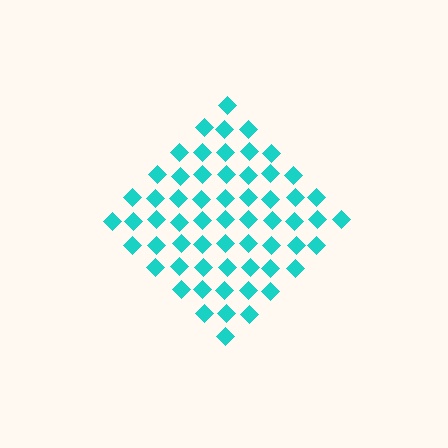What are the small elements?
The small elements are diamonds.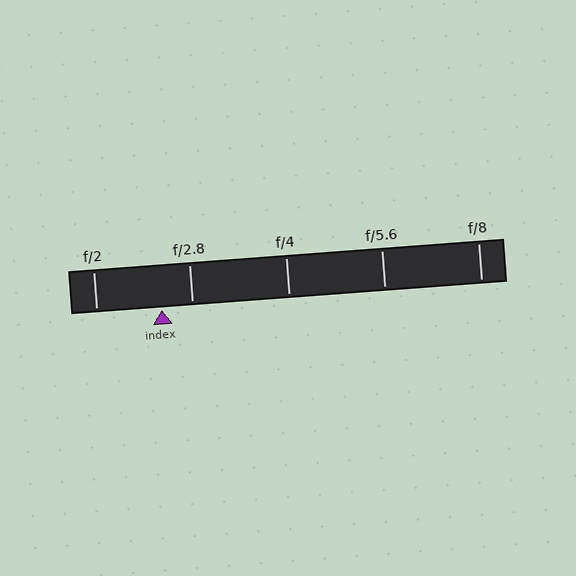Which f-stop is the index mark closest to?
The index mark is closest to f/2.8.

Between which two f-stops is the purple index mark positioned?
The index mark is between f/2 and f/2.8.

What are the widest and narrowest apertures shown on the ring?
The widest aperture shown is f/2 and the narrowest is f/8.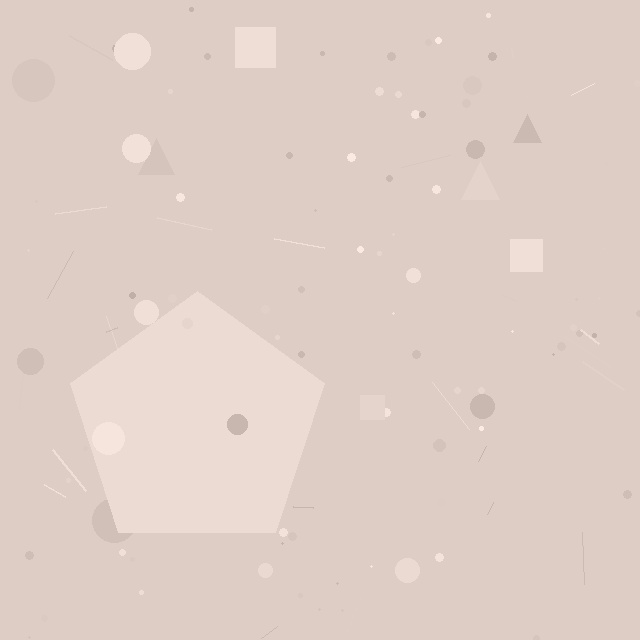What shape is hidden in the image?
A pentagon is hidden in the image.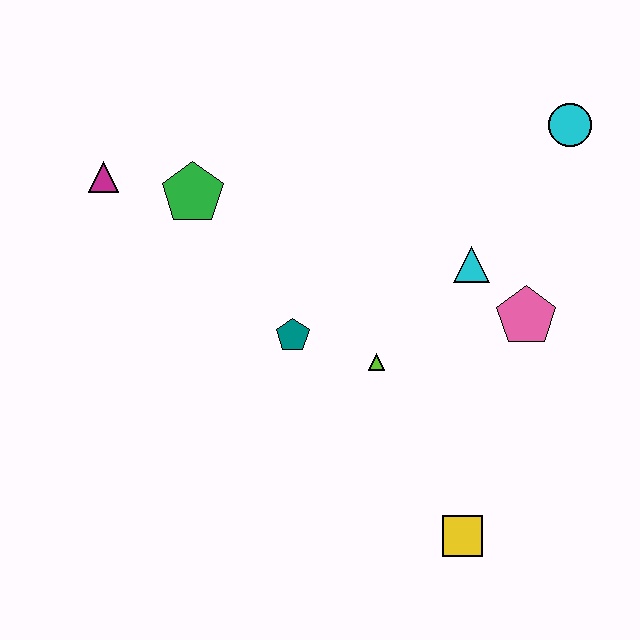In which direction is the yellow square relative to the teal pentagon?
The yellow square is below the teal pentagon.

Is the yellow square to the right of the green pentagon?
Yes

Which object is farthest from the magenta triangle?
The yellow square is farthest from the magenta triangle.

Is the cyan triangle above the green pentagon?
No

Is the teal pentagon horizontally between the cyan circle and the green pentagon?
Yes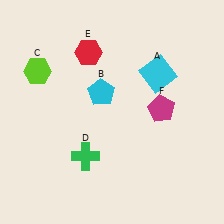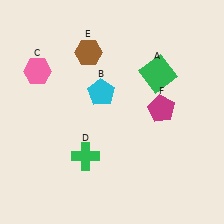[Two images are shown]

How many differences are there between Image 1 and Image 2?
There are 3 differences between the two images.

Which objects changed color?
A changed from cyan to green. C changed from lime to pink. E changed from red to brown.